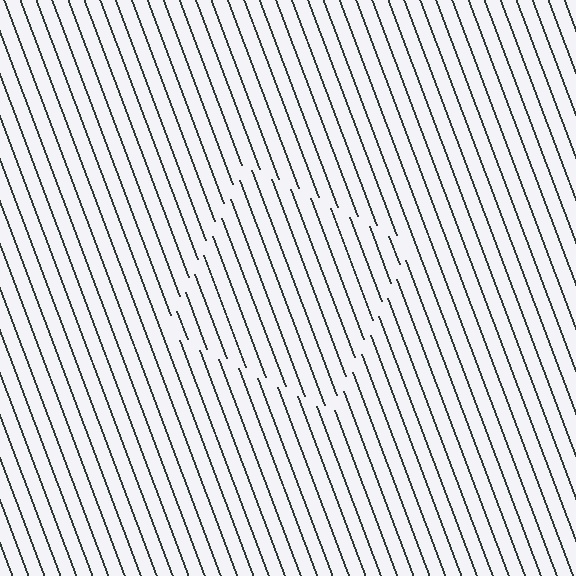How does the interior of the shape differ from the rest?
The interior of the shape contains the same grating, shifted by half a period — the contour is defined by the phase discontinuity where line-ends from the inner and outer gratings abut.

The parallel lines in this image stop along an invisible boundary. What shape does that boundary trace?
An illusory square. The interior of the shape contains the same grating, shifted by half a period — the contour is defined by the phase discontinuity where line-ends from the inner and outer gratings abut.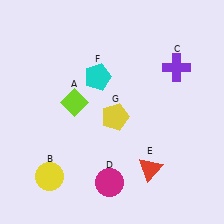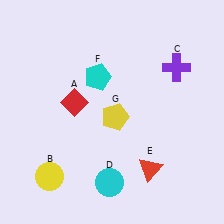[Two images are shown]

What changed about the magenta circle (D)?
In Image 1, D is magenta. In Image 2, it changed to cyan.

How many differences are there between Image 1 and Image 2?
There are 2 differences between the two images.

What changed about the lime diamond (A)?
In Image 1, A is lime. In Image 2, it changed to red.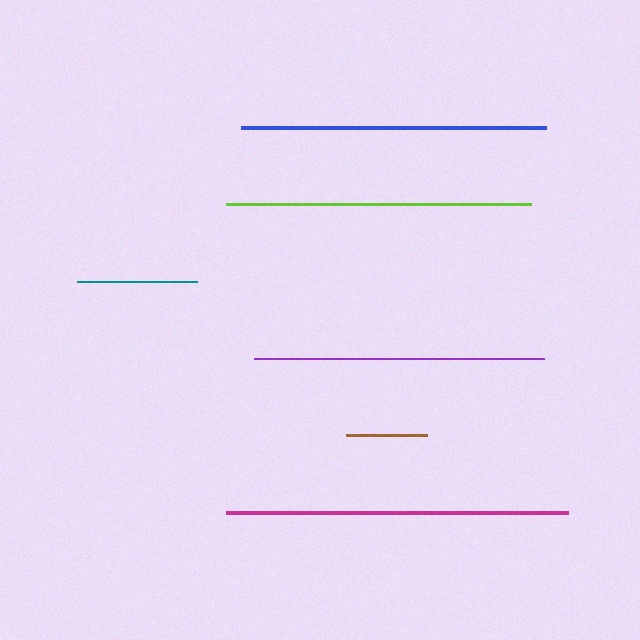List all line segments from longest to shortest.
From longest to shortest: magenta, lime, blue, purple, teal, brown.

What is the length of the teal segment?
The teal segment is approximately 121 pixels long.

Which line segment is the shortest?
The brown line is the shortest at approximately 81 pixels.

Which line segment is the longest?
The magenta line is the longest at approximately 342 pixels.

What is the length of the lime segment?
The lime segment is approximately 305 pixels long.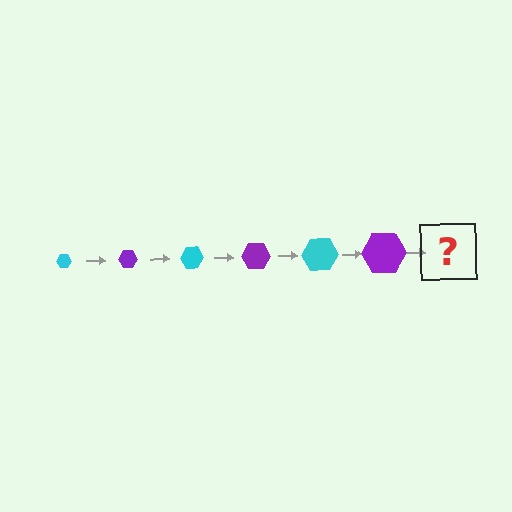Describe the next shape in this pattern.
It should be a cyan hexagon, larger than the previous one.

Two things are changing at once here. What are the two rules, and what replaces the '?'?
The two rules are that the hexagon grows larger each step and the color cycles through cyan and purple. The '?' should be a cyan hexagon, larger than the previous one.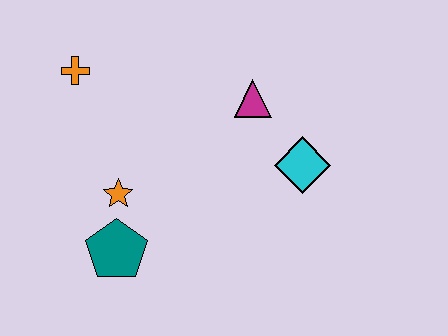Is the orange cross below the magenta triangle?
No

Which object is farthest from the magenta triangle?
The teal pentagon is farthest from the magenta triangle.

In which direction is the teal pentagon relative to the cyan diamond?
The teal pentagon is to the left of the cyan diamond.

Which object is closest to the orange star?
The teal pentagon is closest to the orange star.